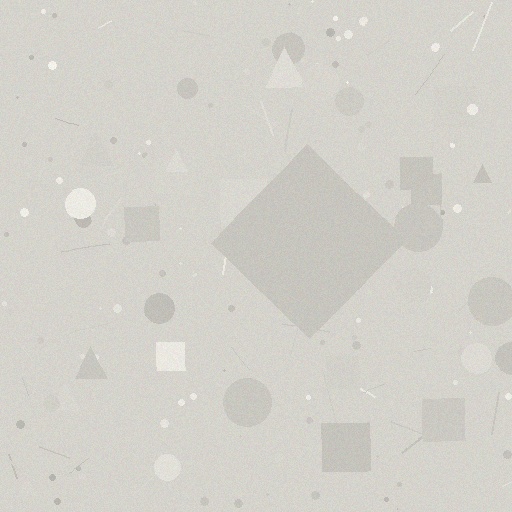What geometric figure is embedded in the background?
A diamond is embedded in the background.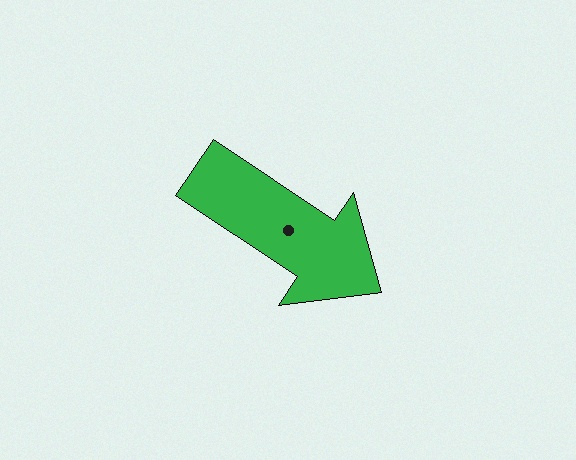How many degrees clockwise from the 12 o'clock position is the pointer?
Approximately 124 degrees.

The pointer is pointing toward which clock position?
Roughly 4 o'clock.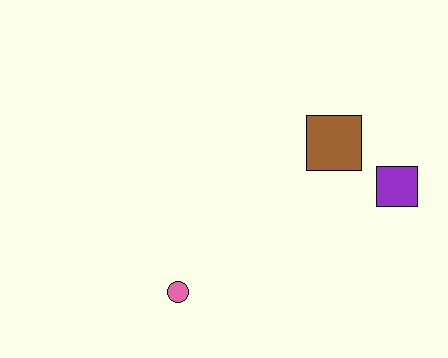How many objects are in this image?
There are 3 objects.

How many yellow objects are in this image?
There are no yellow objects.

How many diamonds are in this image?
There are no diamonds.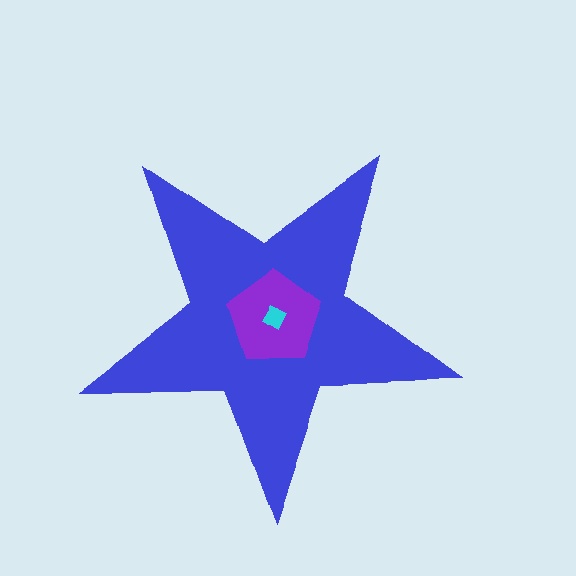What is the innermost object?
The cyan diamond.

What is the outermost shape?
The blue star.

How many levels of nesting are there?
3.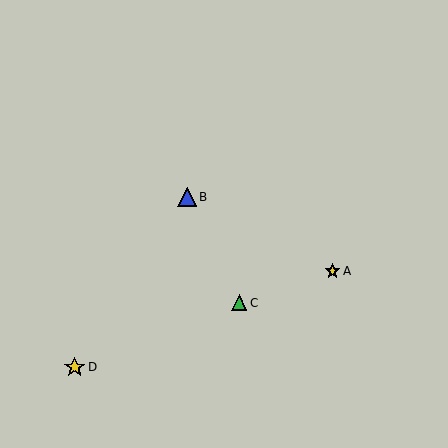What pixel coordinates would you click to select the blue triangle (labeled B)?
Click at (187, 197) to select the blue triangle B.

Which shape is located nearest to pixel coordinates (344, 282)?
The yellow star (labeled A) at (333, 271) is nearest to that location.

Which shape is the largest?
The yellow star (labeled D) is the largest.